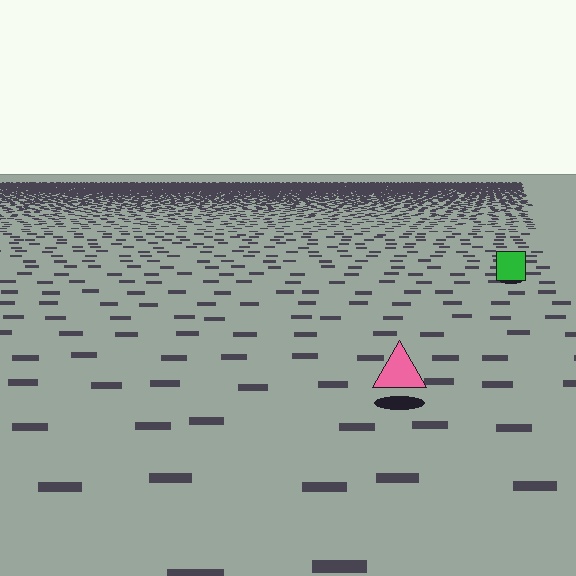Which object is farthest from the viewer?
The green square is farthest from the viewer. It appears smaller and the ground texture around it is denser.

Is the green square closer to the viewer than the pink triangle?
No. The pink triangle is closer — you can tell from the texture gradient: the ground texture is coarser near it.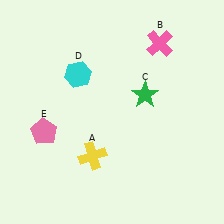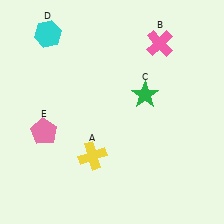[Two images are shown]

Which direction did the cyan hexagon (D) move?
The cyan hexagon (D) moved up.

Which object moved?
The cyan hexagon (D) moved up.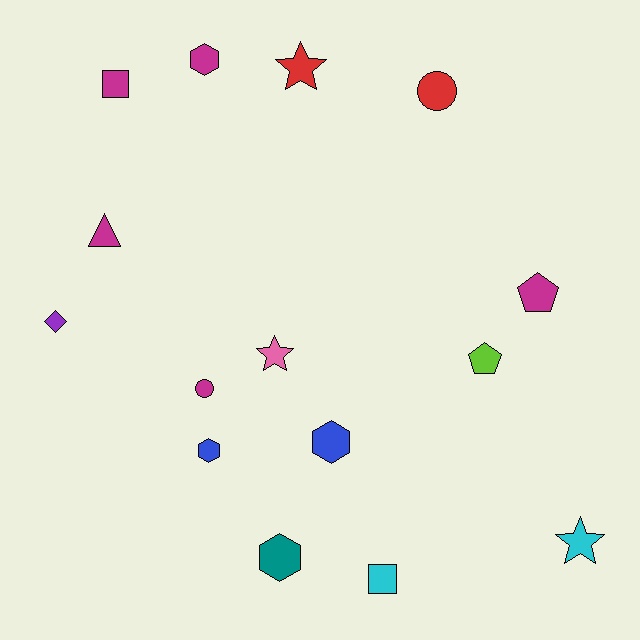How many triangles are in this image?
There is 1 triangle.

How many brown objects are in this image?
There are no brown objects.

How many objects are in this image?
There are 15 objects.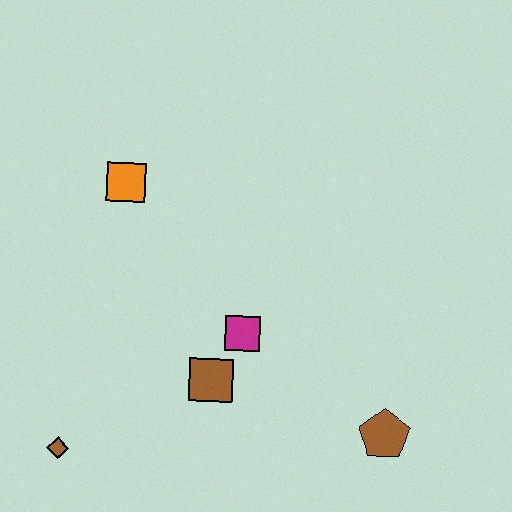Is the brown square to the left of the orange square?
No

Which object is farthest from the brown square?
The orange square is farthest from the brown square.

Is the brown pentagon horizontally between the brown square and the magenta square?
No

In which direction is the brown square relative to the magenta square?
The brown square is below the magenta square.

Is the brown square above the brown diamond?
Yes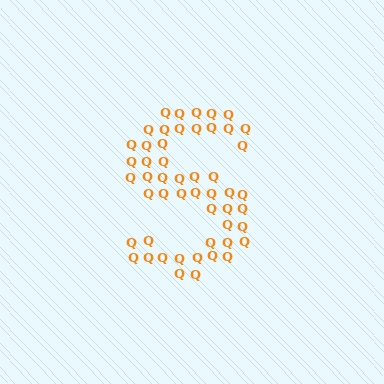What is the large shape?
The large shape is the letter S.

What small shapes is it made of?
It is made of small letter Q's.